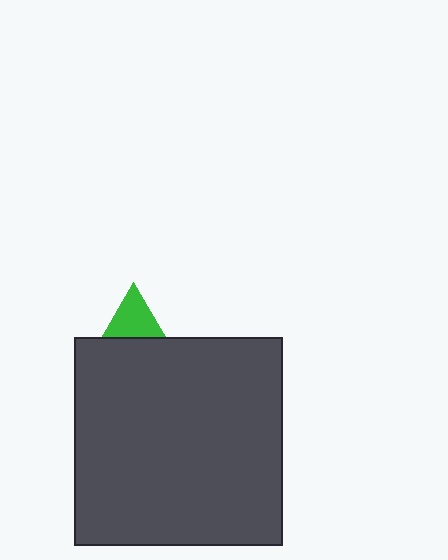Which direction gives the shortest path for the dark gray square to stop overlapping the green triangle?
Moving down gives the shortest separation.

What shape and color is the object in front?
The object in front is a dark gray square.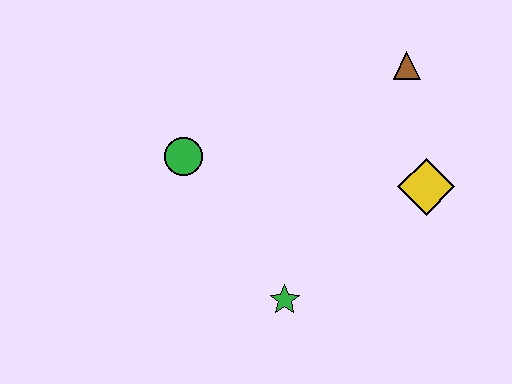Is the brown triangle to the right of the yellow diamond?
No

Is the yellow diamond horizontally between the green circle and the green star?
No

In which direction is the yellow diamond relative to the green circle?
The yellow diamond is to the right of the green circle.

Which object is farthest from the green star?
The brown triangle is farthest from the green star.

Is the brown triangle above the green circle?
Yes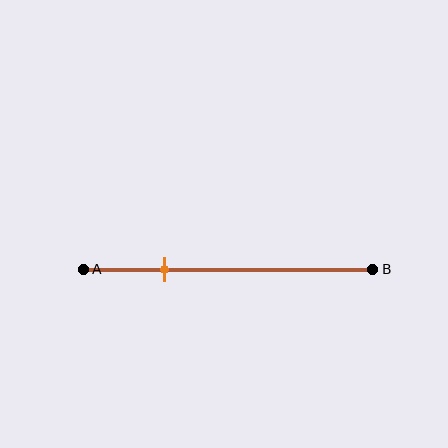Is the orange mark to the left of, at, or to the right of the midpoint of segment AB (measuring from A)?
The orange mark is to the left of the midpoint of segment AB.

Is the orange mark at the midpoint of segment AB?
No, the mark is at about 30% from A, not at the 50% midpoint.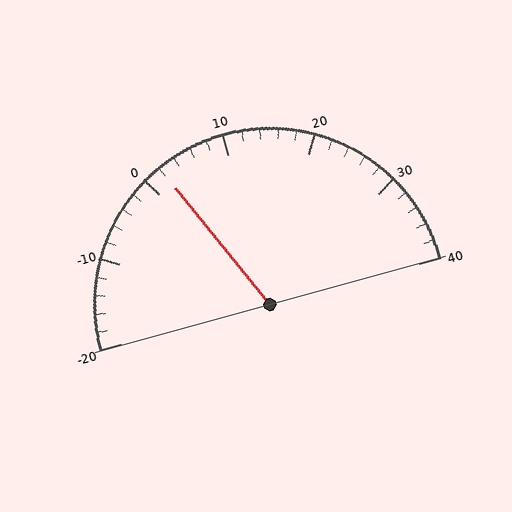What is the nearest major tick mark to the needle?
The nearest major tick mark is 0.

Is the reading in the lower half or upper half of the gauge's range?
The reading is in the lower half of the range (-20 to 40).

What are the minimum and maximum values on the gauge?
The gauge ranges from -20 to 40.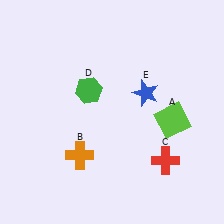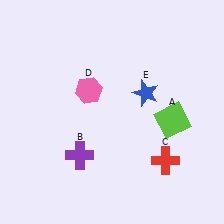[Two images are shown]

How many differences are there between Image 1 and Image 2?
There are 2 differences between the two images.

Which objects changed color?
B changed from orange to purple. D changed from green to pink.